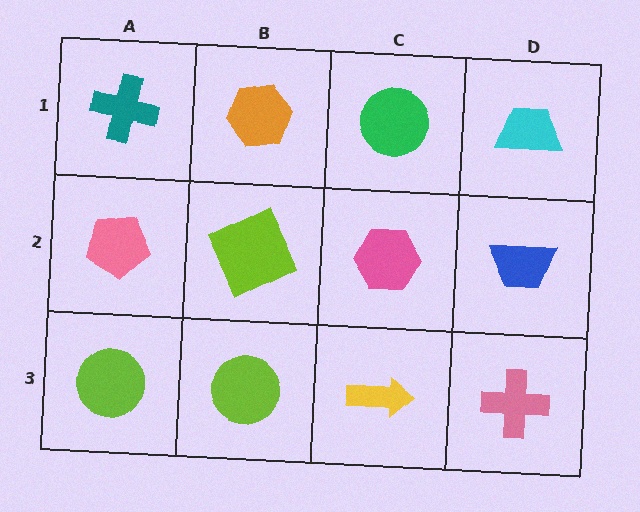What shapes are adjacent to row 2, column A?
A teal cross (row 1, column A), a lime circle (row 3, column A), a lime square (row 2, column B).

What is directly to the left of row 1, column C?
An orange hexagon.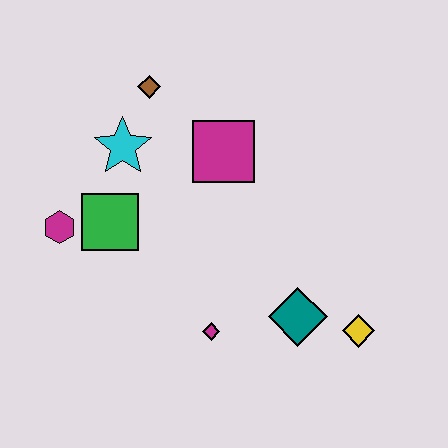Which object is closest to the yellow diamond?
The teal diamond is closest to the yellow diamond.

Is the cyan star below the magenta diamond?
No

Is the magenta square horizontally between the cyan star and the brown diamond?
No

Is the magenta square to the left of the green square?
No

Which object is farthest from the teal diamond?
The brown diamond is farthest from the teal diamond.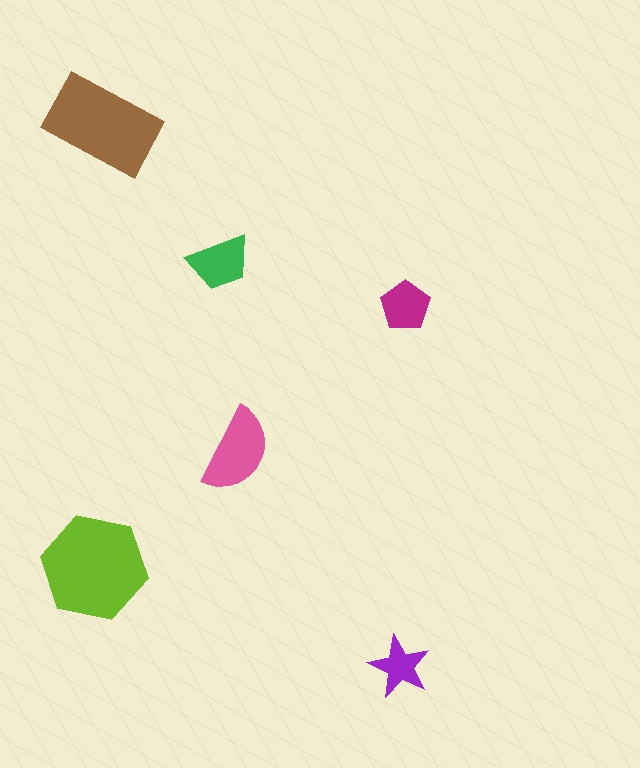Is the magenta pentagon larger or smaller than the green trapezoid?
Smaller.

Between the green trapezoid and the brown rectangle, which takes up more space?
The brown rectangle.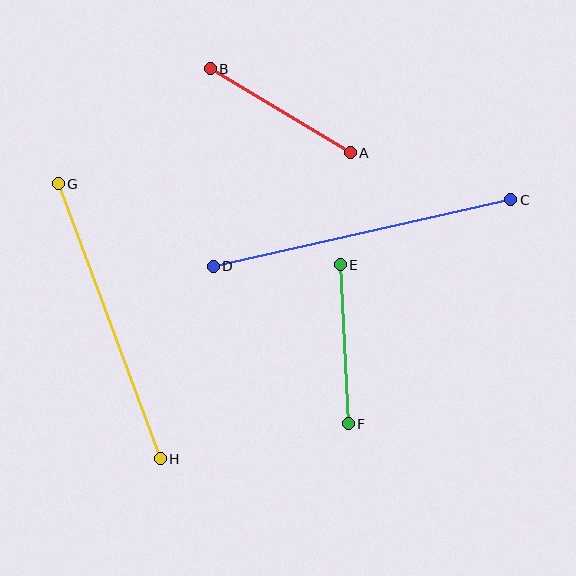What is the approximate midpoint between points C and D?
The midpoint is at approximately (362, 233) pixels.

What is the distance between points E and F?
The distance is approximately 159 pixels.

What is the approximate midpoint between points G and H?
The midpoint is at approximately (109, 321) pixels.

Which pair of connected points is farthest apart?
Points C and D are farthest apart.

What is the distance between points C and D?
The distance is approximately 305 pixels.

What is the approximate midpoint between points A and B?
The midpoint is at approximately (280, 111) pixels.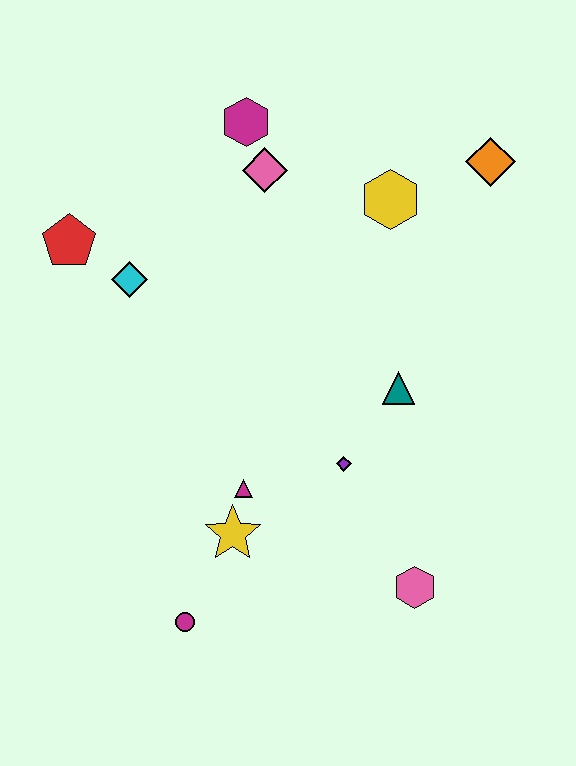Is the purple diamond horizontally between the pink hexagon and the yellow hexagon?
No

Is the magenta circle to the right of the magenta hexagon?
No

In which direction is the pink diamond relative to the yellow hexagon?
The pink diamond is to the left of the yellow hexagon.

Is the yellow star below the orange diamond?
Yes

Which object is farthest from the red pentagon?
The pink hexagon is farthest from the red pentagon.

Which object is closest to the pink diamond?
The magenta hexagon is closest to the pink diamond.